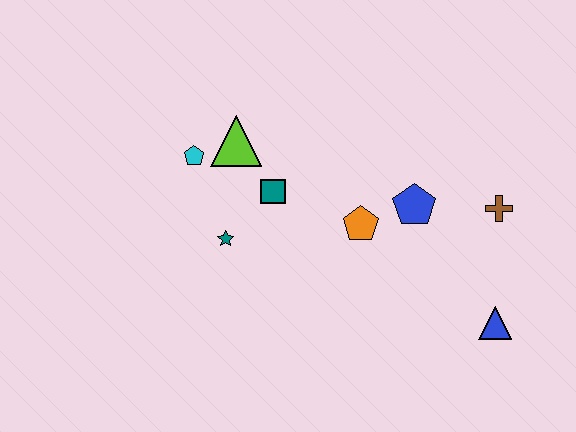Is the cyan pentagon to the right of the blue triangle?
No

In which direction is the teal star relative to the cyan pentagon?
The teal star is below the cyan pentagon.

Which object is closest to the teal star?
The teal square is closest to the teal star.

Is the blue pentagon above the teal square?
No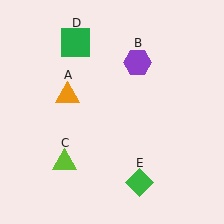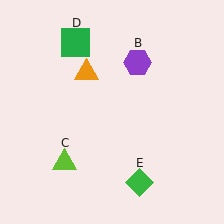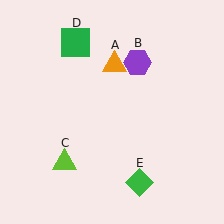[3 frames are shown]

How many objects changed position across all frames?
1 object changed position: orange triangle (object A).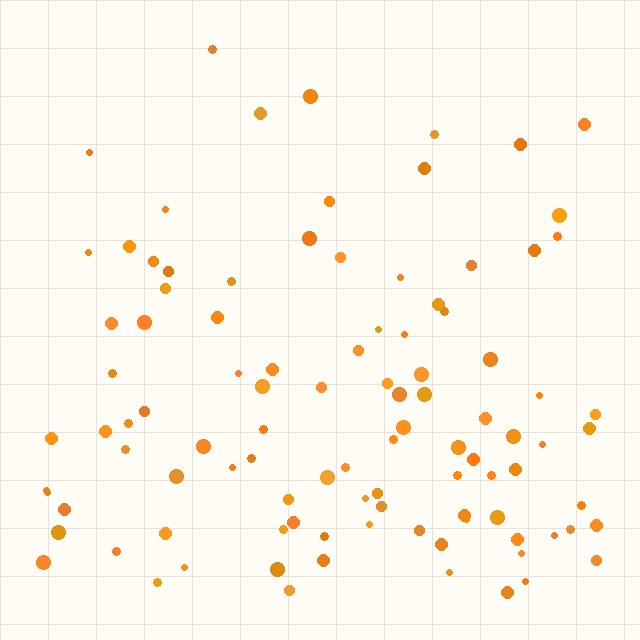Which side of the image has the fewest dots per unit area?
The top.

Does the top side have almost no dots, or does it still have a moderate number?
Still a moderate number, just noticeably fewer than the bottom.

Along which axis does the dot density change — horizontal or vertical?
Vertical.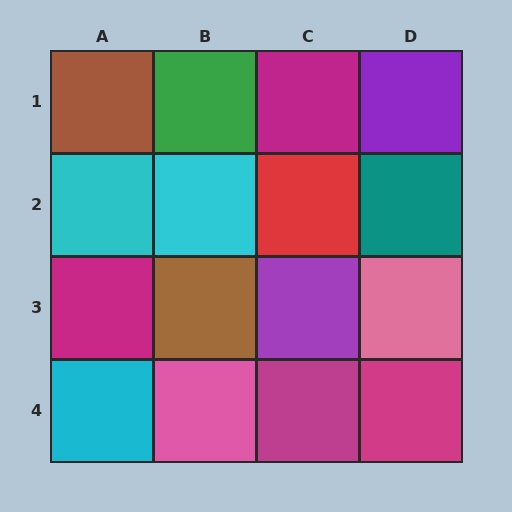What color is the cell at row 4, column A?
Cyan.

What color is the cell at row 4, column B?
Pink.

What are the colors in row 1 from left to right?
Brown, green, magenta, purple.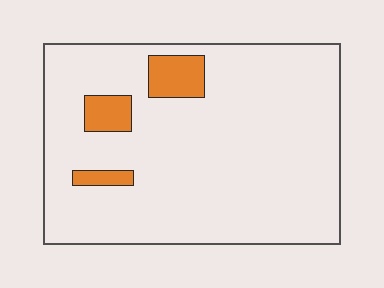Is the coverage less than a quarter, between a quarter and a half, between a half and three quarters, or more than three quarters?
Less than a quarter.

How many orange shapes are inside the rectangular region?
3.